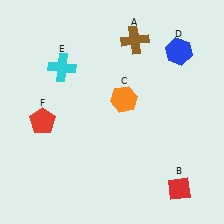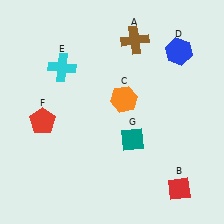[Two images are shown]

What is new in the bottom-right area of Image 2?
A teal diamond (G) was added in the bottom-right area of Image 2.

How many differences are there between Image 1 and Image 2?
There is 1 difference between the two images.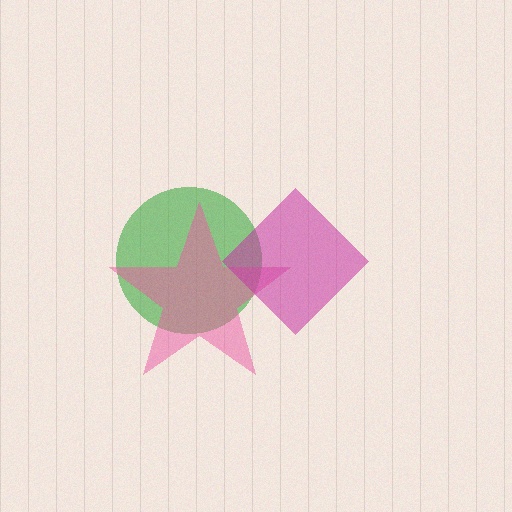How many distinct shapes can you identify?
There are 3 distinct shapes: a green circle, a pink star, a magenta diamond.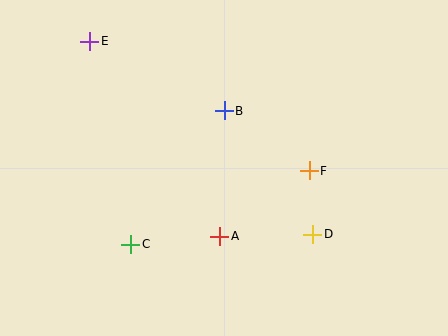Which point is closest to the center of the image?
Point B at (224, 111) is closest to the center.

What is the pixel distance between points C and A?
The distance between C and A is 89 pixels.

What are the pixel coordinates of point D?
Point D is at (313, 234).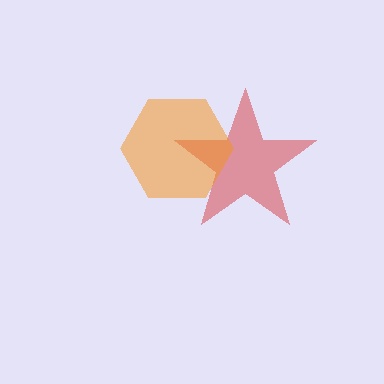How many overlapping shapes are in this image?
There are 2 overlapping shapes in the image.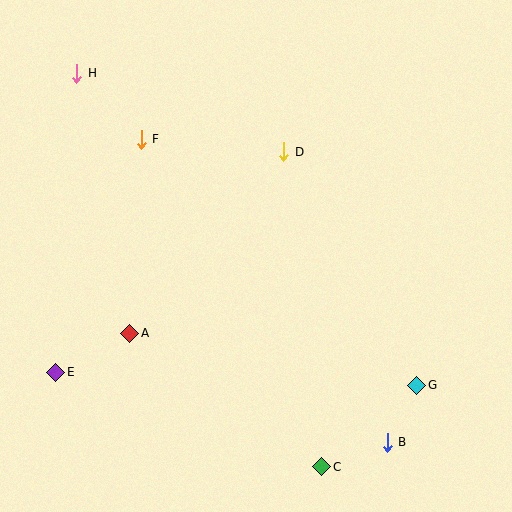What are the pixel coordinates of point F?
Point F is at (141, 139).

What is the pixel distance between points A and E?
The distance between A and E is 84 pixels.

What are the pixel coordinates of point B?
Point B is at (387, 442).